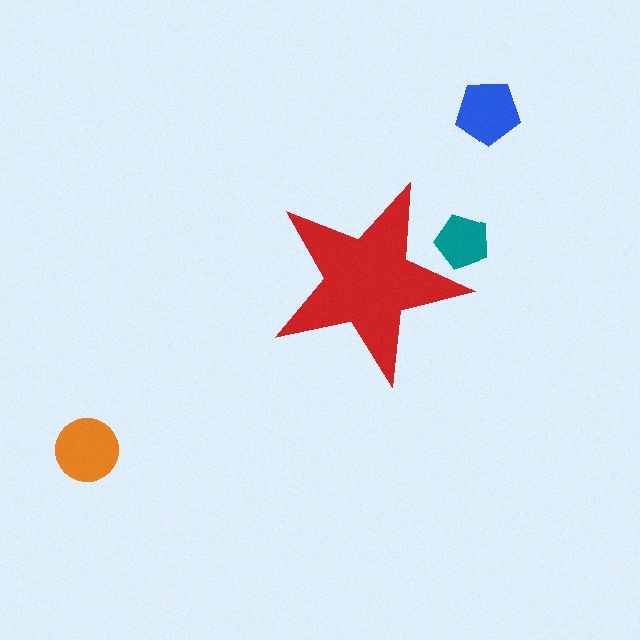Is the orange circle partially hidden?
No, the orange circle is fully visible.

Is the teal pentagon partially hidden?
Yes, the teal pentagon is partially hidden behind the red star.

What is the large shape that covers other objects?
A red star.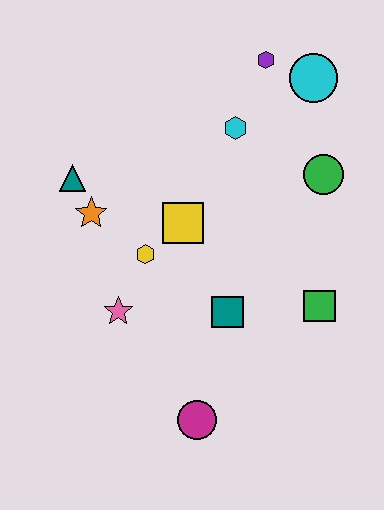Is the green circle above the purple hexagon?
No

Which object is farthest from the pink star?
The cyan circle is farthest from the pink star.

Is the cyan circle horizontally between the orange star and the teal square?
No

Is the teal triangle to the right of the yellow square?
No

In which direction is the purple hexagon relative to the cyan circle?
The purple hexagon is to the left of the cyan circle.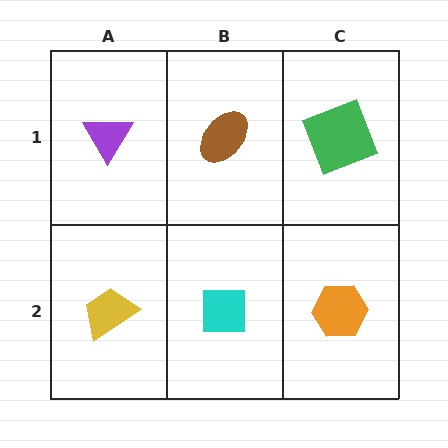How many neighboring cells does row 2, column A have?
2.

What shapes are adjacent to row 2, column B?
A brown ellipse (row 1, column B), a yellow trapezoid (row 2, column A), an orange hexagon (row 2, column C).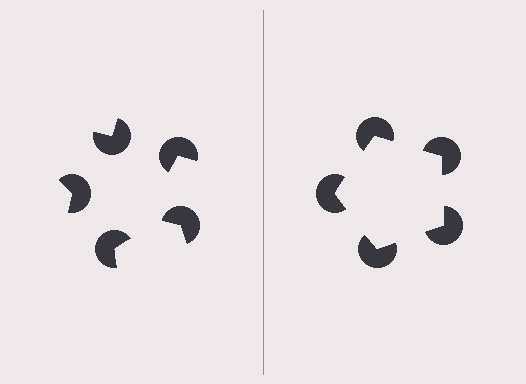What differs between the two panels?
The pac-man discs are positioned identically on both sides; only the wedge orientations differ. On the right they align to a pentagon; on the left they are misaligned.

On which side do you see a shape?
An illusory pentagon appears on the right side. On the left side the wedge cuts are rotated, so no coherent shape forms.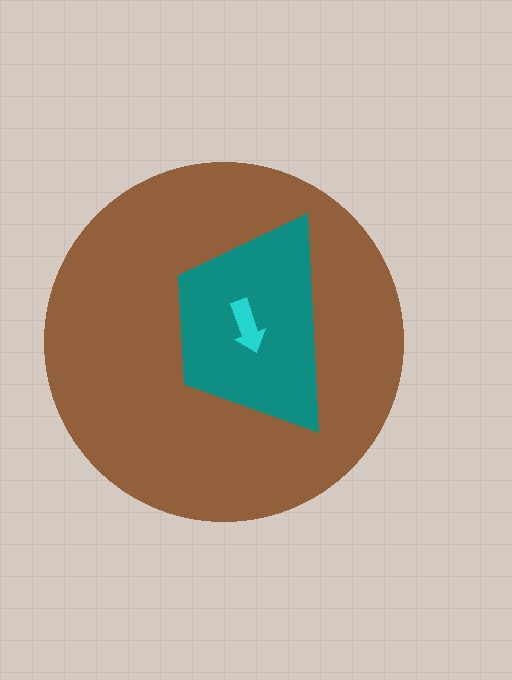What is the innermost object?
The cyan arrow.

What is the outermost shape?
The brown circle.